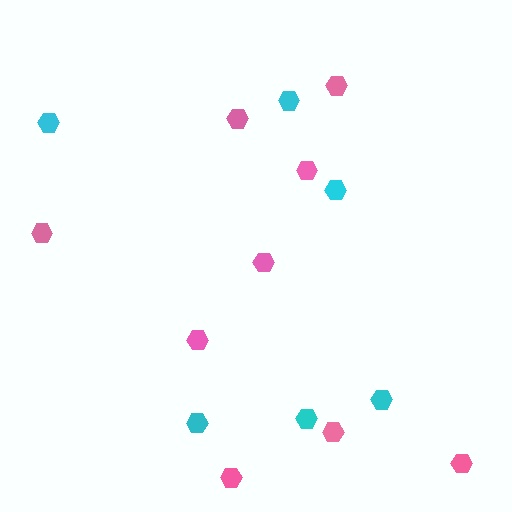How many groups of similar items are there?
There are 2 groups: one group of cyan hexagons (6) and one group of pink hexagons (9).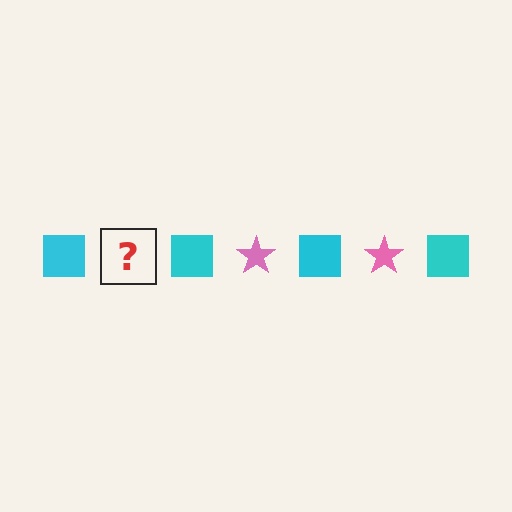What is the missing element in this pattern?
The missing element is a pink star.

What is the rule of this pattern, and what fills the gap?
The rule is that the pattern alternates between cyan square and pink star. The gap should be filled with a pink star.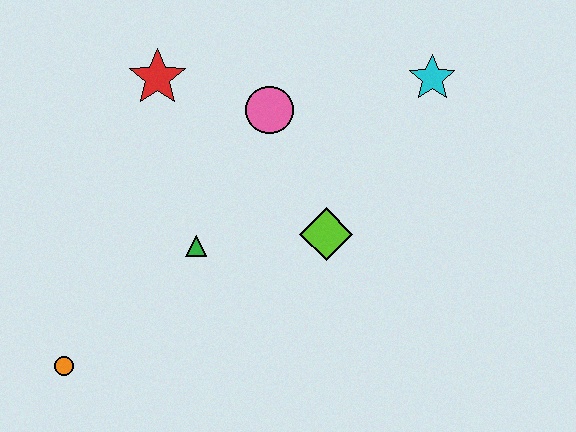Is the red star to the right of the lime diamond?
No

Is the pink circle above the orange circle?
Yes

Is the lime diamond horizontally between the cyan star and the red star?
Yes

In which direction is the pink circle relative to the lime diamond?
The pink circle is above the lime diamond.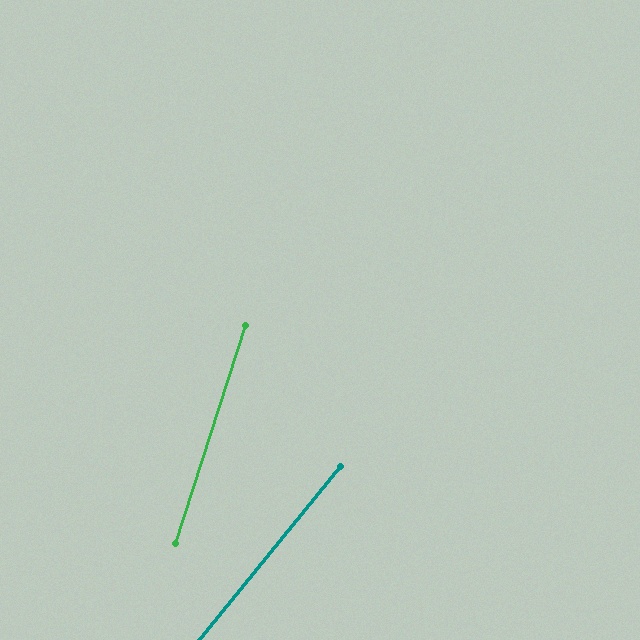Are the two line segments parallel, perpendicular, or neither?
Neither parallel nor perpendicular — they differ by about 21°.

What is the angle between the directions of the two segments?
Approximately 21 degrees.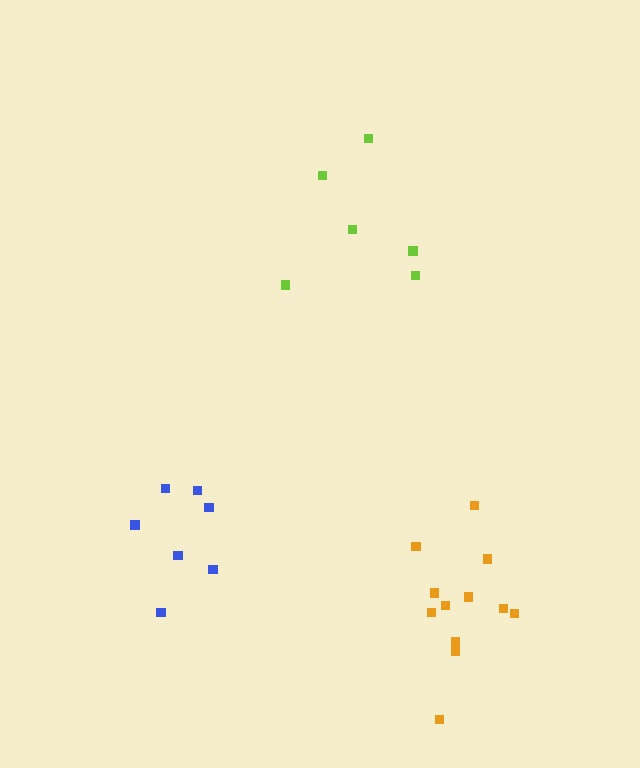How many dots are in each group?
Group 1: 6 dots, Group 2: 12 dots, Group 3: 7 dots (25 total).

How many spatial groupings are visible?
There are 3 spatial groupings.